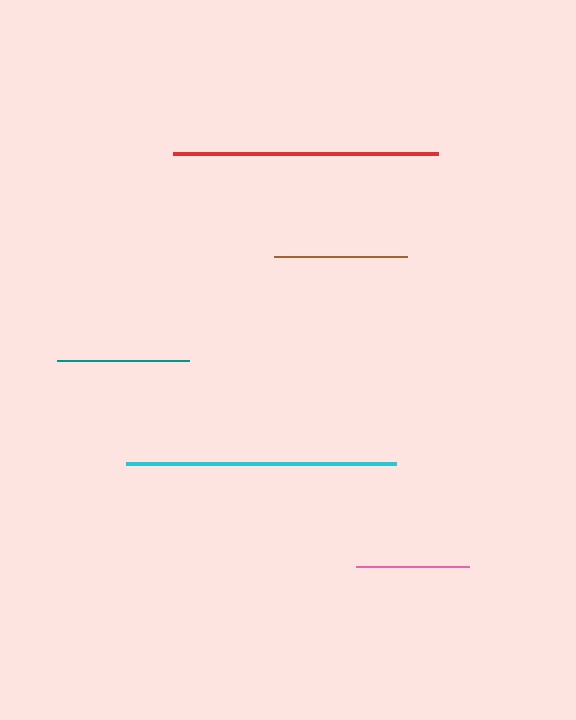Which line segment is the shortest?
The pink line is the shortest at approximately 113 pixels.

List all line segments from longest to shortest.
From longest to shortest: cyan, red, brown, teal, pink.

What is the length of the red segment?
The red segment is approximately 265 pixels long.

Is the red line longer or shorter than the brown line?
The red line is longer than the brown line.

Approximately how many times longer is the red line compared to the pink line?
The red line is approximately 2.3 times the length of the pink line.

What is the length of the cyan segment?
The cyan segment is approximately 269 pixels long.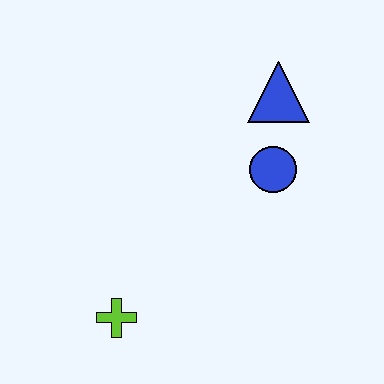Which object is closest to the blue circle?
The blue triangle is closest to the blue circle.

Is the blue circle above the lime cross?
Yes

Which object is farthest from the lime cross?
The blue triangle is farthest from the lime cross.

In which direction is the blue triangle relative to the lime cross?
The blue triangle is above the lime cross.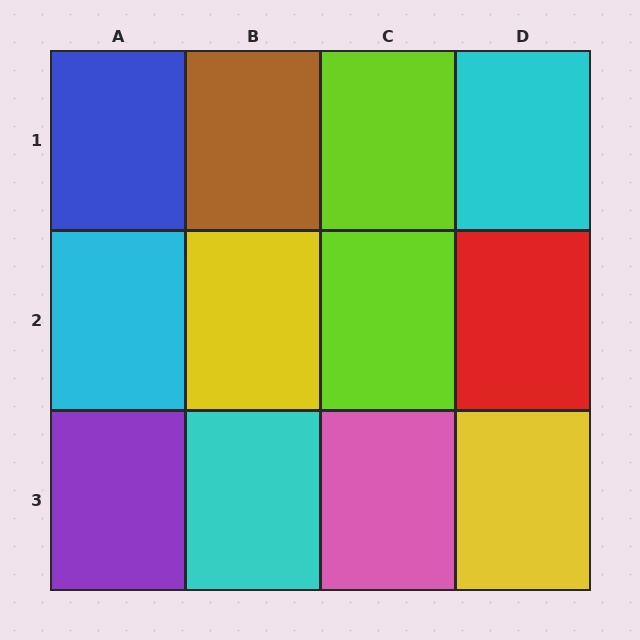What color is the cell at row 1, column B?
Brown.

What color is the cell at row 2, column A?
Cyan.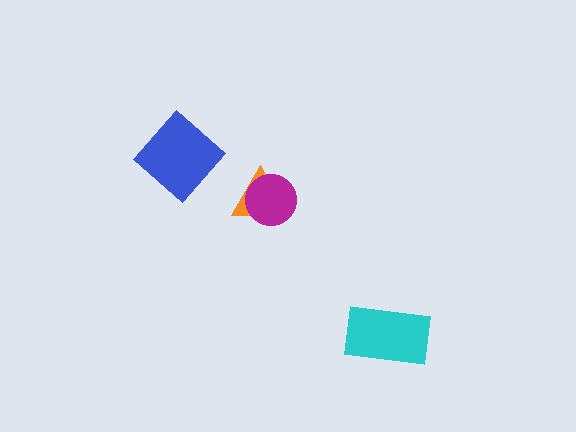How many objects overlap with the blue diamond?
0 objects overlap with the blue diamond.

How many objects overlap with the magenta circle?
1 object overlaps with the magenta circle.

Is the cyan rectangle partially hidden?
No, no other shape covers it.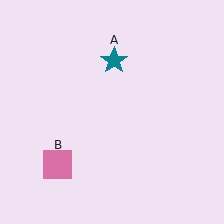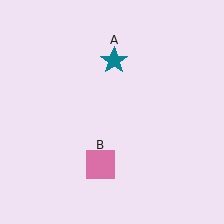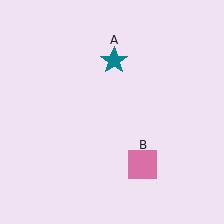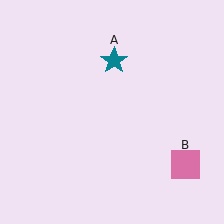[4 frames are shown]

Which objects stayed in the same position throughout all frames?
Teal star (object A) remained stationary.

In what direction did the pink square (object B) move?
The pink square (object B) moved right.